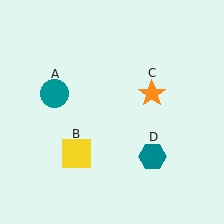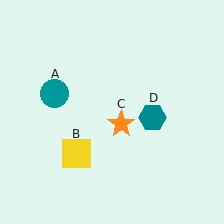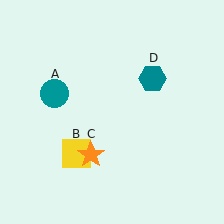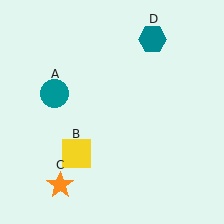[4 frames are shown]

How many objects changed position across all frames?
2 objects changed position: orange star (object C), teal hexagon (object D).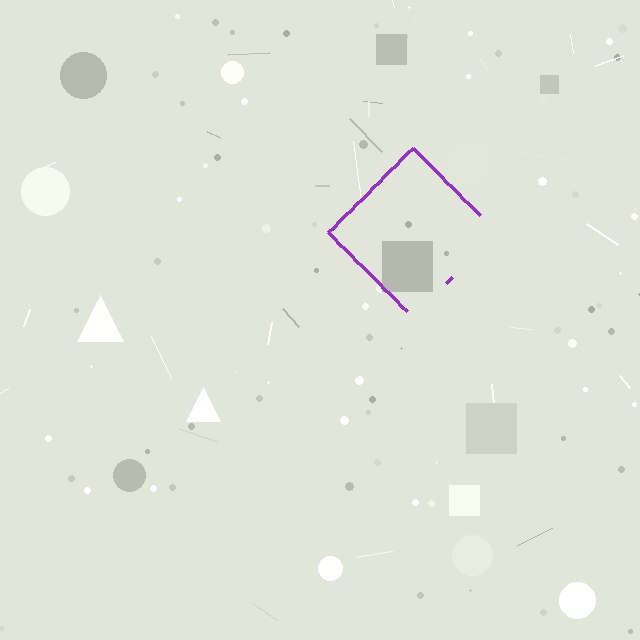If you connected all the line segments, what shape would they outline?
They would outline a diamond.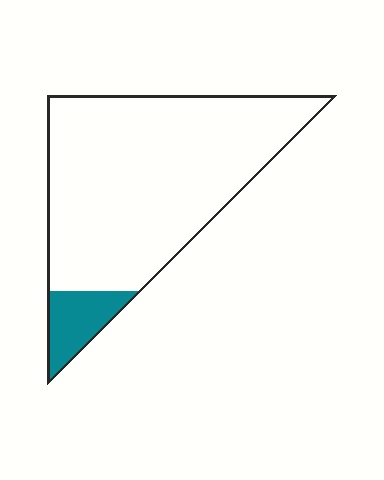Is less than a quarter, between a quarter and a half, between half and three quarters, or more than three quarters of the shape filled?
Less than a quarter.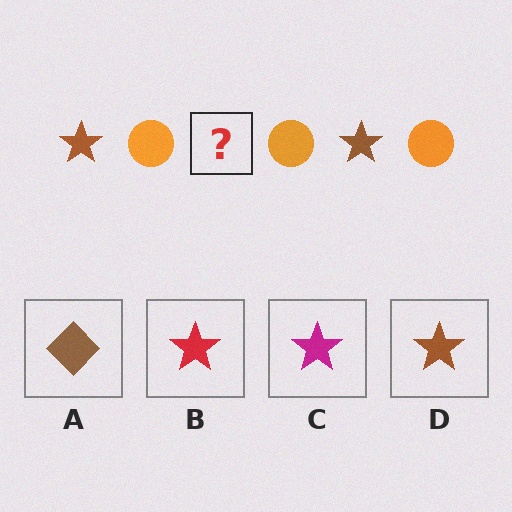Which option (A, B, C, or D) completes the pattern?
D.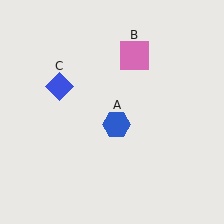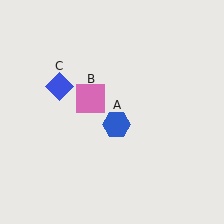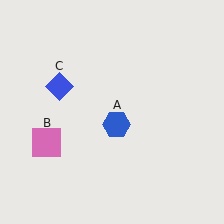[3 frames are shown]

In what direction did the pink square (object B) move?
The pink square (object B) moved down and to the left.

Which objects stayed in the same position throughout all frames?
Blue hexagon (object A) and blue diamond (object C) remained stationary.